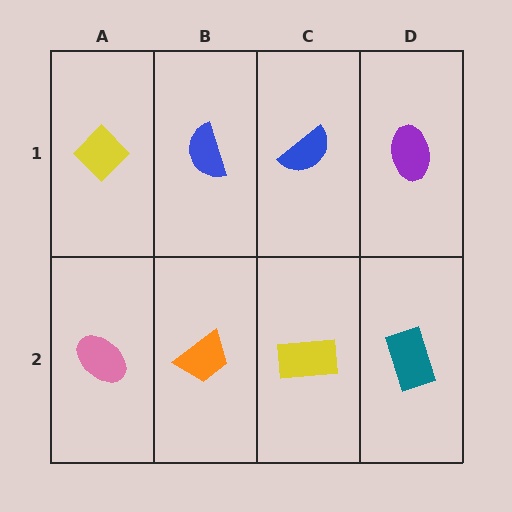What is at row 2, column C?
A yellow rectangle.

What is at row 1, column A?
A yellow diamond.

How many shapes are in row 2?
4 shapes.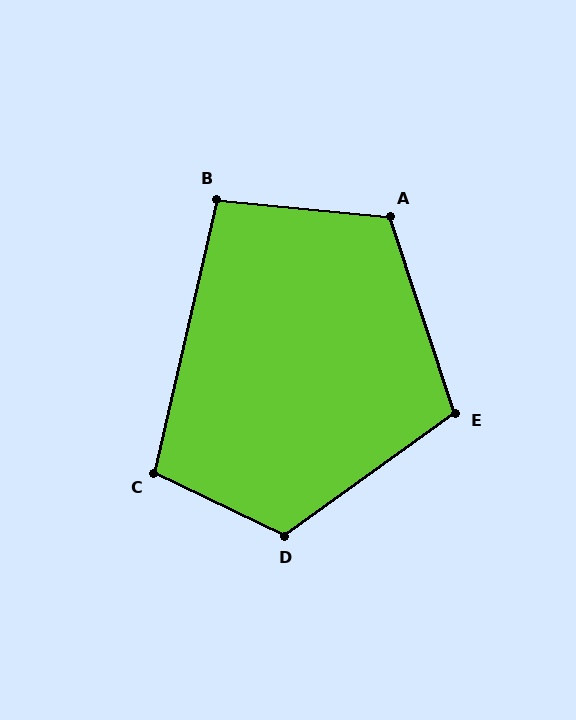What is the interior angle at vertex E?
Approximately 107 degrees (obtuse).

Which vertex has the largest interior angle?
D, at approximately 119 degrees.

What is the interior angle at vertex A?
Approximately 114 degrees (obtuse).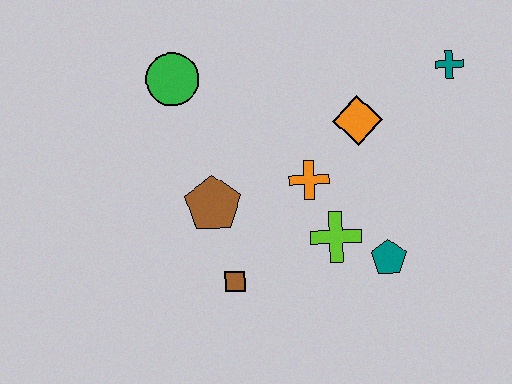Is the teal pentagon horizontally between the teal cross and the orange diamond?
Yes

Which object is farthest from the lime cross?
The green circle is farthest from the lime cross.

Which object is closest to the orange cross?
The lime cross is closest to the orange cross.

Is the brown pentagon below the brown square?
No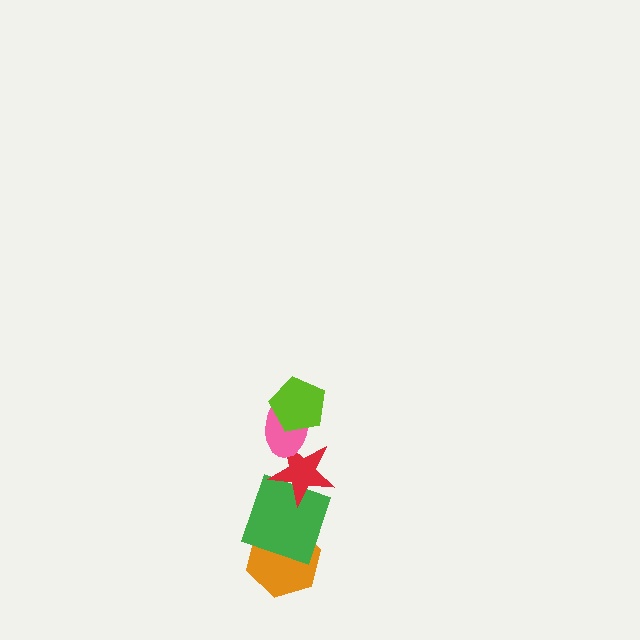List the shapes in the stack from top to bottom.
From top to bottom: the lime pentagon, the pink ellipse, the red star, the green square, the orange hexagon.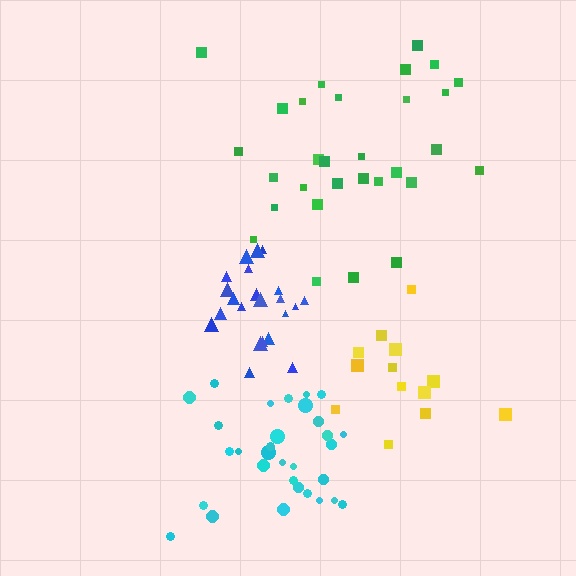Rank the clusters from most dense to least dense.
blue, cyan, green, yellow.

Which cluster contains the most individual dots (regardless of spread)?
Cyan (31).